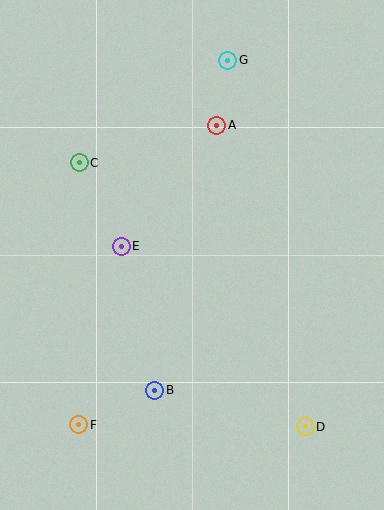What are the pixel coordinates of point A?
Point A is at (217, 125).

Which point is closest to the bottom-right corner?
Point D is closest to the bottom-right corner.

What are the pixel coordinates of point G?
Point G is at (228, 60).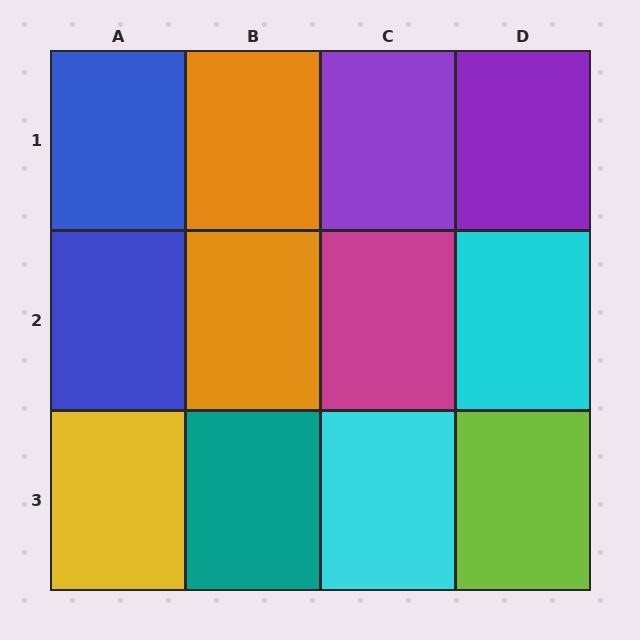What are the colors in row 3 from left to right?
Yellow, teal, cyan, lime.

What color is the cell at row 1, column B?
Orange.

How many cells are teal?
1 cell is teal.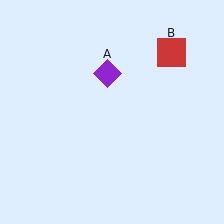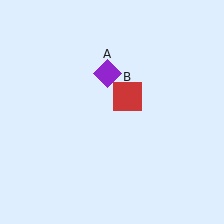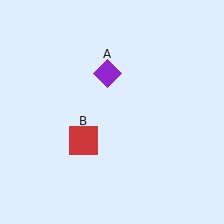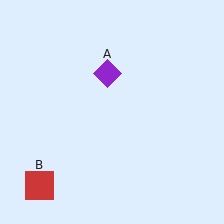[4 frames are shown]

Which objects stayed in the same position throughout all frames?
Purple diamond (object A) remained stationary.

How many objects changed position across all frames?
1 object changed position: red square (object B).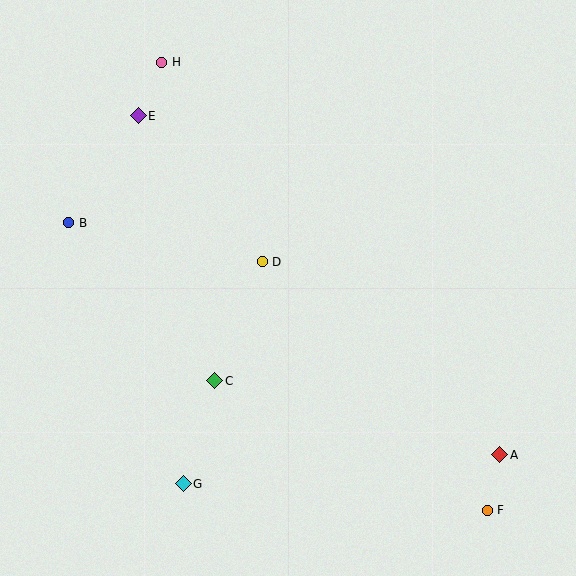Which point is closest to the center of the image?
Point D at (262, 262) is closest to the center.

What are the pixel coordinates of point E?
Point E is at (138, 116).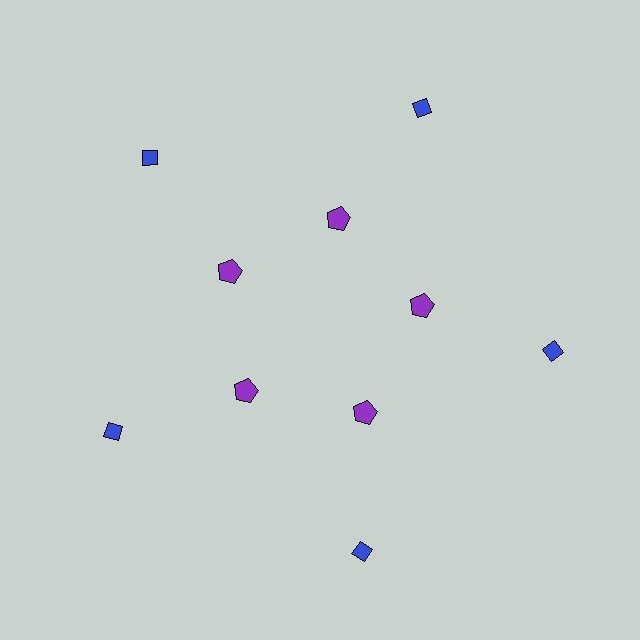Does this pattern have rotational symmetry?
Yes, this pattern has 5-fold rotational symmetry. It looks the same after rotating 72 degrees around the center.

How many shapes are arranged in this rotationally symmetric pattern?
There are 10 shapes, arranged in 5 groups of 2.